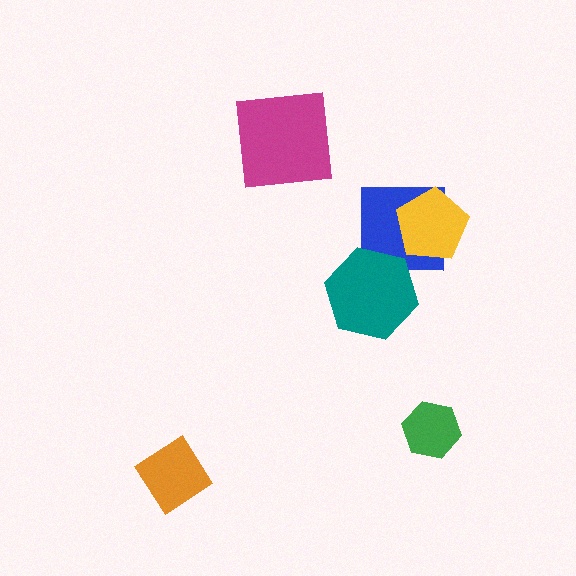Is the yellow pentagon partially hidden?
No, no other shape covers it.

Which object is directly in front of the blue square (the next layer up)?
The teal hexagon is directly in front of the blue square.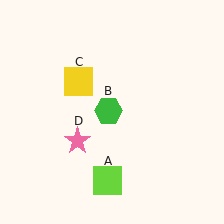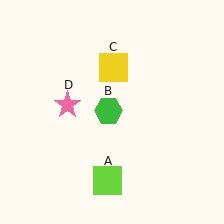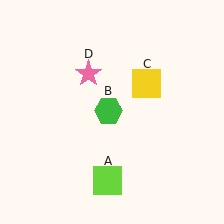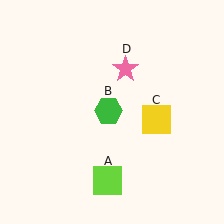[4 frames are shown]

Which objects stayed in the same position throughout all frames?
Lime square (object A) and green hexagon (object B) remained stationary.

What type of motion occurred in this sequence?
The yellow square (object C), pink star (object D) rotated clockwise around the center of the scene.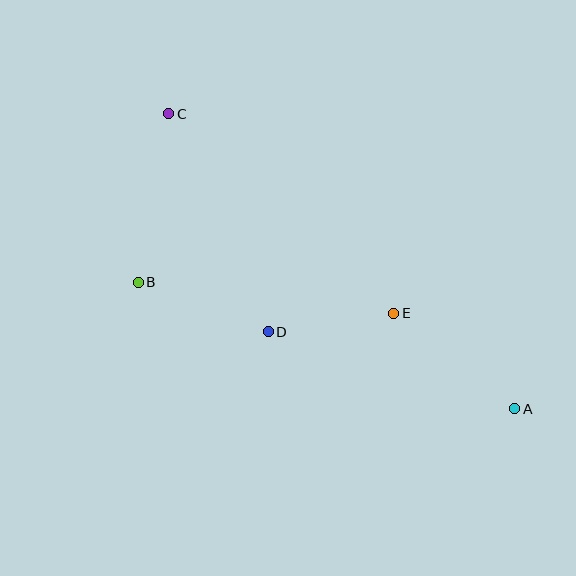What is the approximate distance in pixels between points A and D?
The distance between A and D is approximately 258 pixels.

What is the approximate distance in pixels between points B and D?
The distance between B and D is approximately 139 pixels.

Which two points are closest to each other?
Points D and E are closest to each other.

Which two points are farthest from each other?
Points A and C are farthest from each other.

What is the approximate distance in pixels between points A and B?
The distance between A and B is approximately 397 pixels.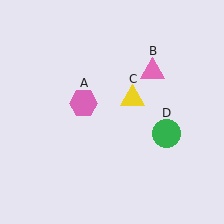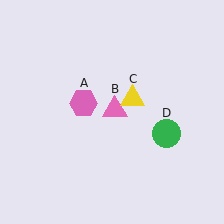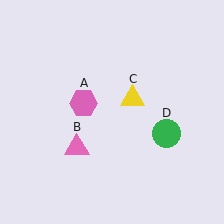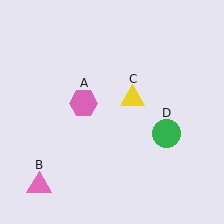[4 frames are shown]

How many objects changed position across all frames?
1 object changed position: pink triangle (object B).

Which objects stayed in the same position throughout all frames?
Pink hexagon (object A) and yellow triangle (object C) and green circle (object D) remained stationary.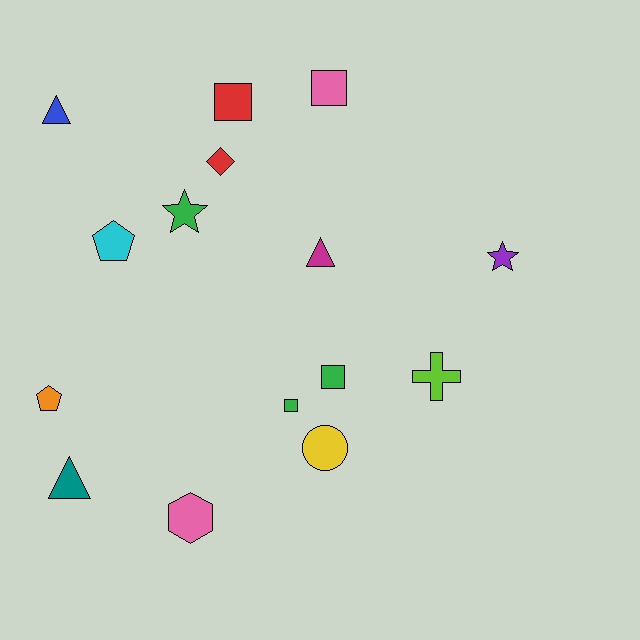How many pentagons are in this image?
There are 2 pentagons.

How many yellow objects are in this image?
There is 1 yellow object.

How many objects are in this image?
There are 15 objects.